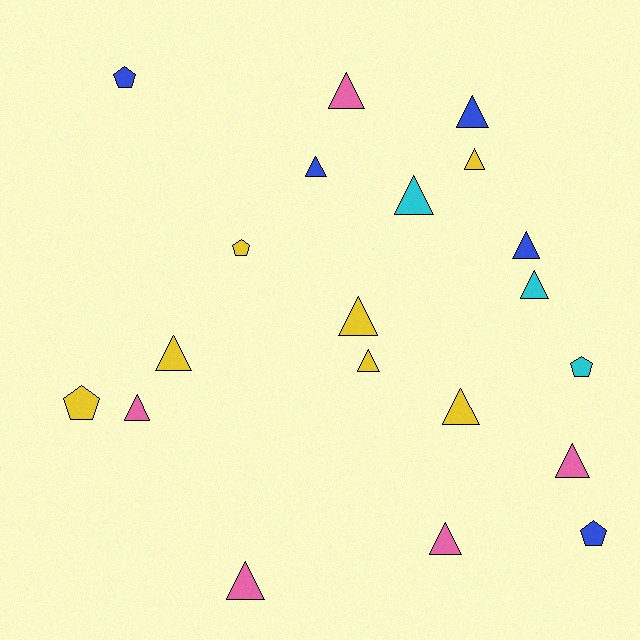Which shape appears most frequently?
Triangle, with 15 objects.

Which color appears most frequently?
Yellow, with 7 objects.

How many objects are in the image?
There are 20 objects.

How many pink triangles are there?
There are 5 pink triangles.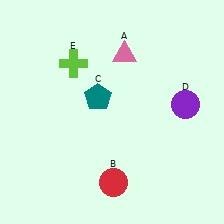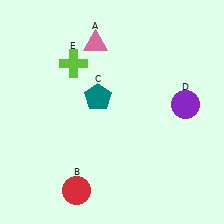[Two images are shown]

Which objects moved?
The objects that moved are: the pink triangle (A), the red circle (B).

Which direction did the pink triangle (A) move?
The pink triangle (A) moved left.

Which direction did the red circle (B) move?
The red circle (B) moved left.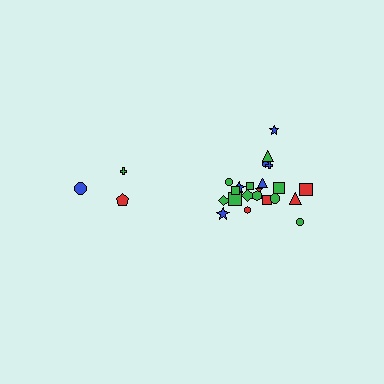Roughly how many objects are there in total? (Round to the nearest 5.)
Roughly 25 objects in total.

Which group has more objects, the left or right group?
The right group.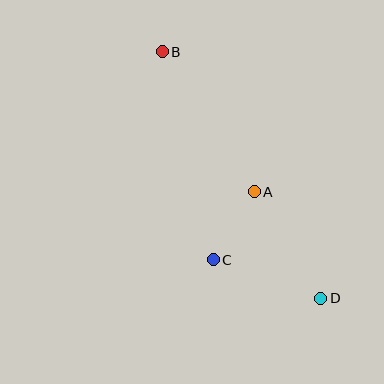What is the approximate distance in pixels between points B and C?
The distance between B and C is approximately 214 pixels.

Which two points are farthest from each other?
Points B and D are farthest from each other.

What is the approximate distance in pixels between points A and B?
The distance between A and B is approximately 168 pixels.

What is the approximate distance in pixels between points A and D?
The distance between A and D is approximately 125 pixels.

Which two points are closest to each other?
Points A and C are closest to each other.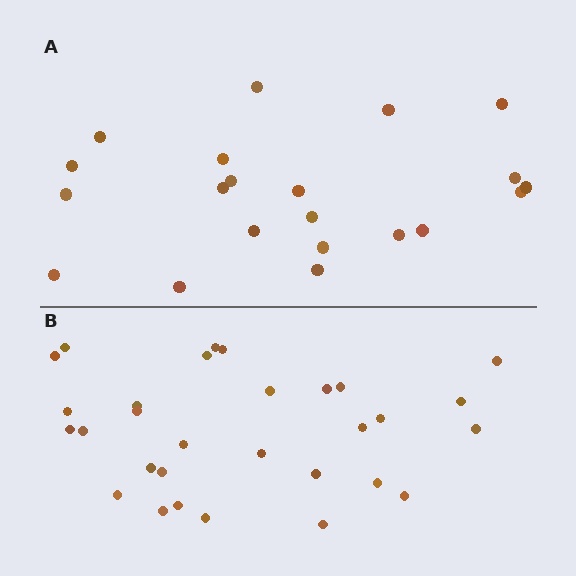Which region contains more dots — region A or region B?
Region B (the bottom region) has more dots.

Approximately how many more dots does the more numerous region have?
Region B has roughly 8 or so more dots than region A.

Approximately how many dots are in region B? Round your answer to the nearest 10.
About 30 dots.